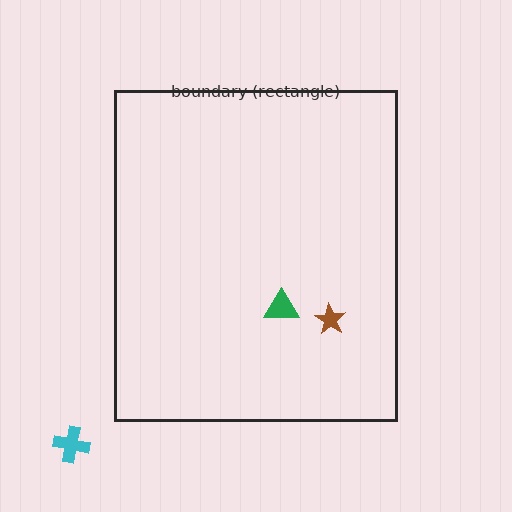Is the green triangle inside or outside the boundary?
Inside.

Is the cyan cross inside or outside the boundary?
Outside.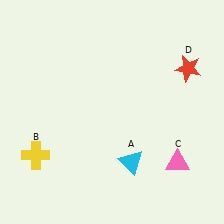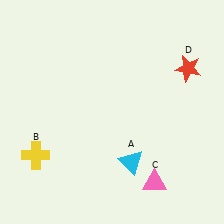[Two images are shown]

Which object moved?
The pink triangle (C) moved left.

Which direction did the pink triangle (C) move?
The pink triangle (C) moved left.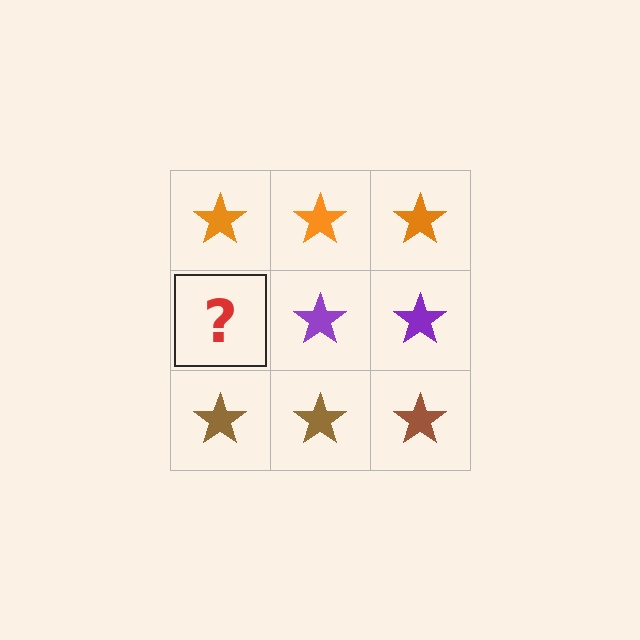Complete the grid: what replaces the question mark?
The question mark should be replaced with a purple star.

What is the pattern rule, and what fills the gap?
The rule is that each row has a consistent color. The gap should be filled with a purple star.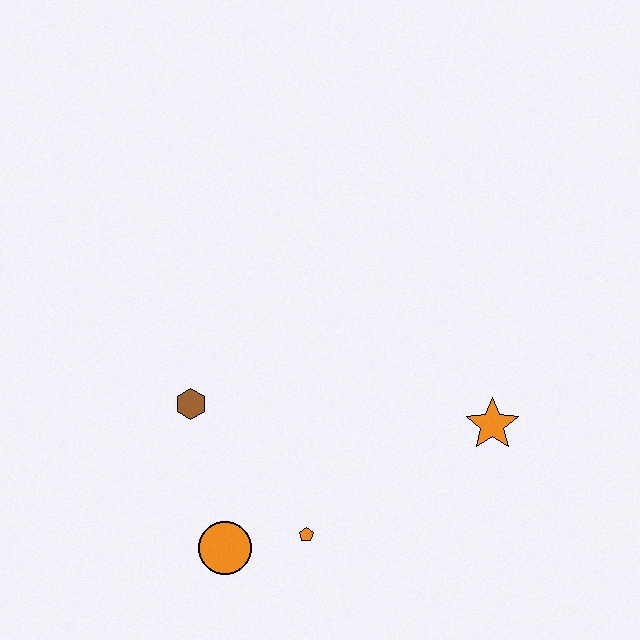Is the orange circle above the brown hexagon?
No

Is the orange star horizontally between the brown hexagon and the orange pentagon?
No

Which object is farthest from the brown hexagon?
The orange star is farthest from the brown hexagon.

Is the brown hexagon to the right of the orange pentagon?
No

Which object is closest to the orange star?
The orange pentagon is closest to the orange star.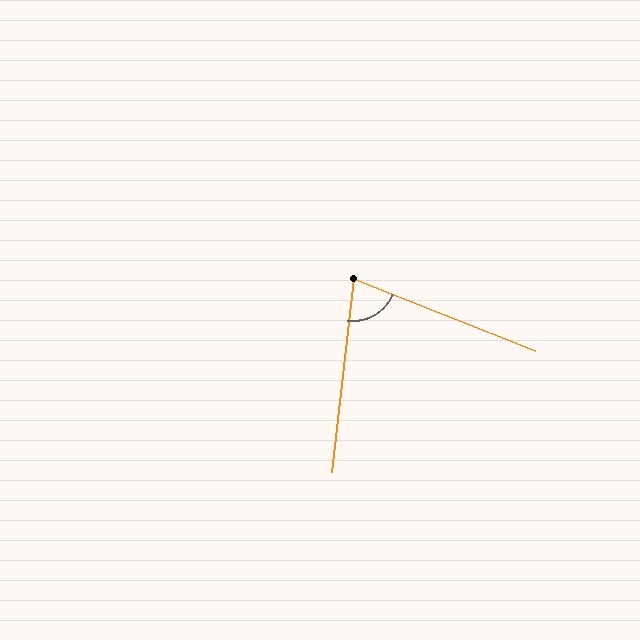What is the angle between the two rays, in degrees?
Approximately 75 degrees.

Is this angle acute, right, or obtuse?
It is acute.